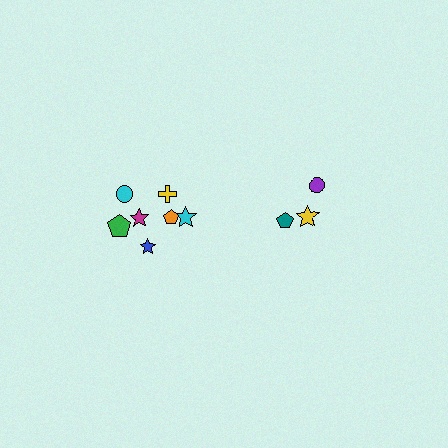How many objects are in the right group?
There are 3 objects.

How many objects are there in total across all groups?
There are 10 objects.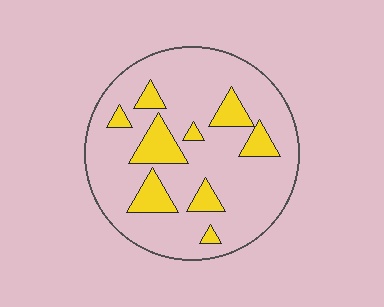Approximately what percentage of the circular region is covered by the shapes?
Approximately 20%.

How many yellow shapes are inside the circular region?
9.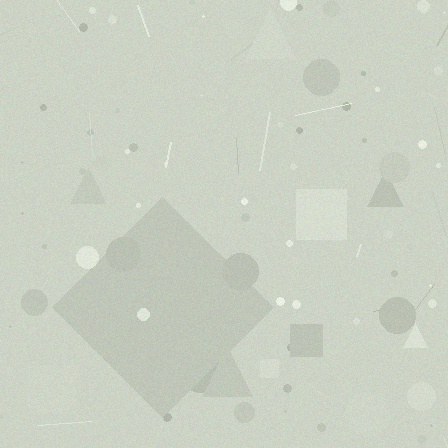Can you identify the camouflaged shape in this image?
The camouflaged shape is a diamond.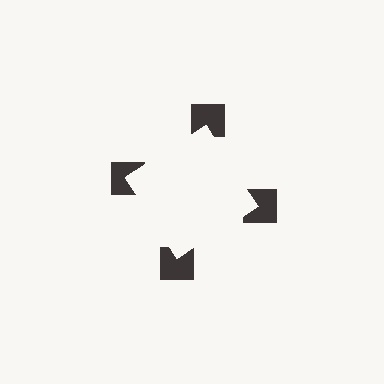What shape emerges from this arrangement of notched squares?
An illusory square — its edges are inferred from the aligned wedge cuts in the notched squares, not physically drawn.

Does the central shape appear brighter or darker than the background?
It typically appears slightly brighter than the background, even though no actual brightness change is drawn.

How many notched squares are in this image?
There are 4 — one at each vertex of the illusory square.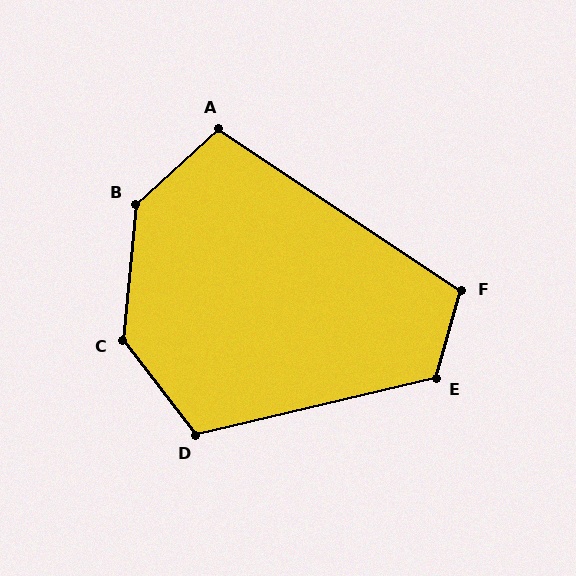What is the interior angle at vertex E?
Approximately 119 degrees (obtuse).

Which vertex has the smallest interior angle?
A, at approximately 104 degrees.